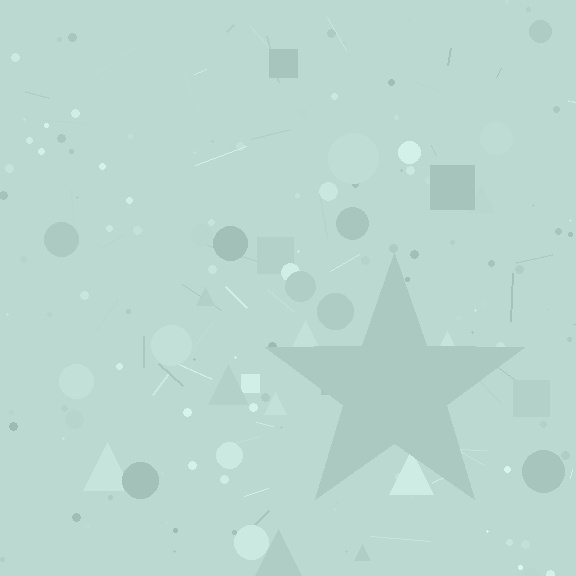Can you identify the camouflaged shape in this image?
The camouflaged shape is a star.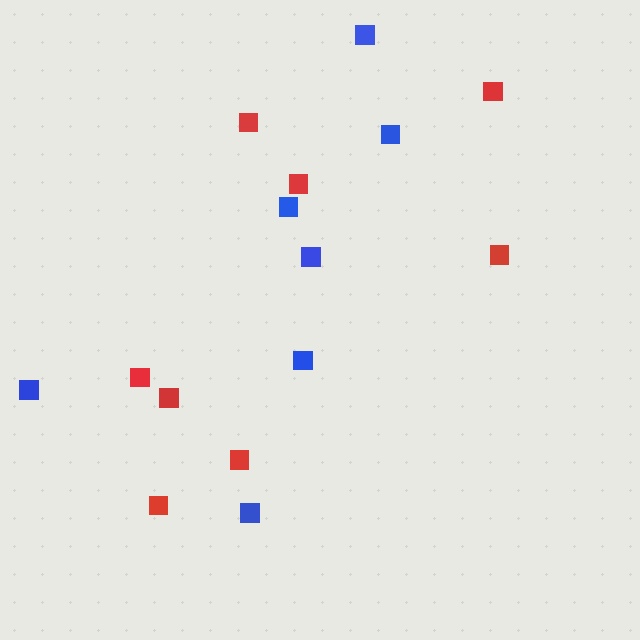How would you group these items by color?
There are 2 groups: one group of blue squares (7) and one group of red squares (8).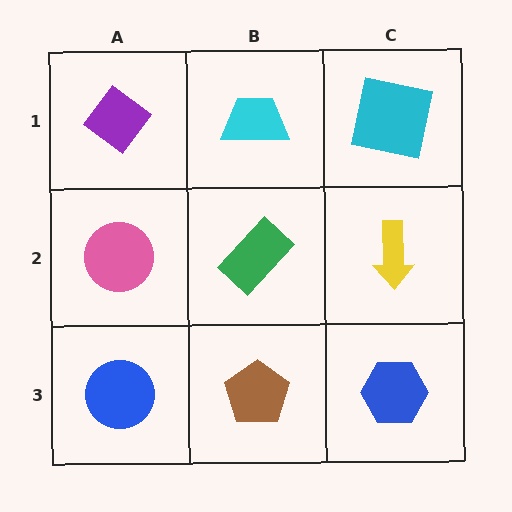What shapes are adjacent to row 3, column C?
A yellow arrow (row 2, column C), a brown pentagon (row 3, column B).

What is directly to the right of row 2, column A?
A green rectangle.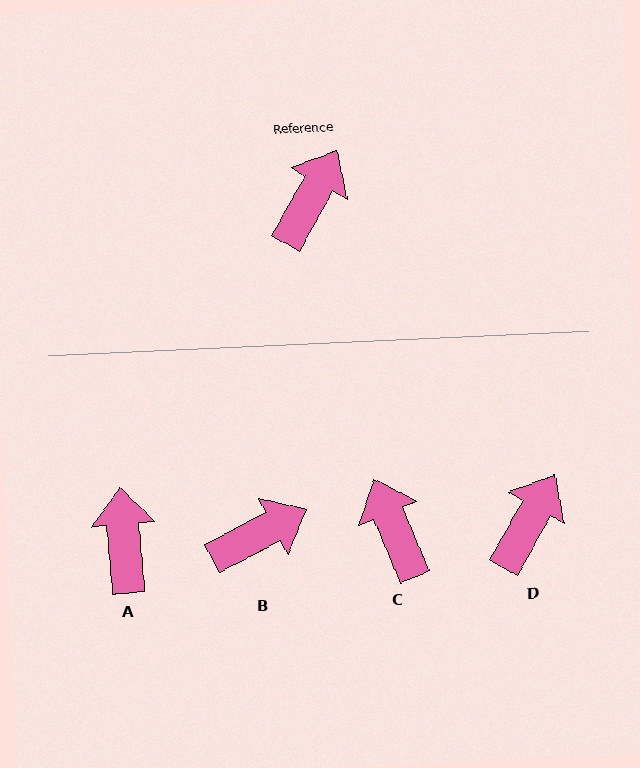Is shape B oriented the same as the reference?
No, it is off by about 33 degrees.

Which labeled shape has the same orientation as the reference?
D.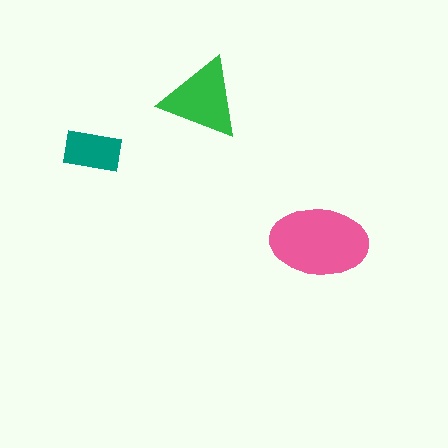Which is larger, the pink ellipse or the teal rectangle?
The pink ellipse.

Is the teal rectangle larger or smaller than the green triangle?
Smaller.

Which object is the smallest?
The teal rectangle.